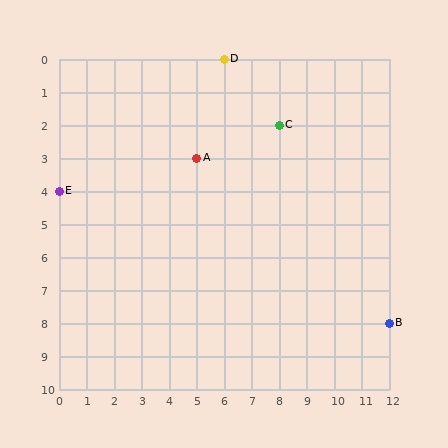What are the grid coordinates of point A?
Point A is at grid coordinates (5, 3).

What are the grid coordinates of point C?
Point C is at grid coordinates (8, 2).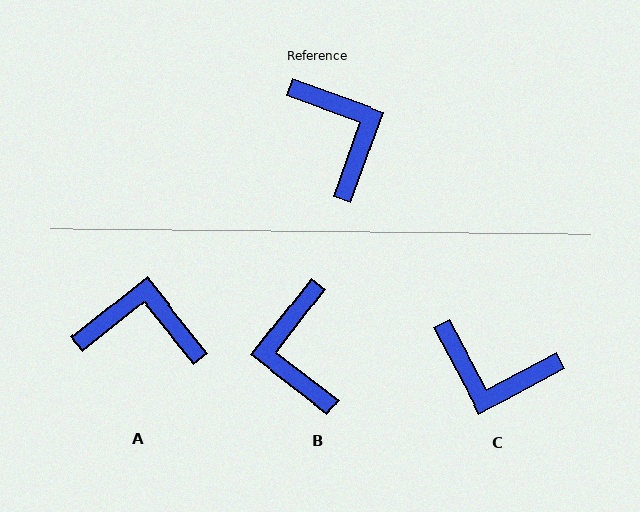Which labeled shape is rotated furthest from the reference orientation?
B, about 162 degrees away.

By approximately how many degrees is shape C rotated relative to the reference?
Approximately 132 degrees clockwise.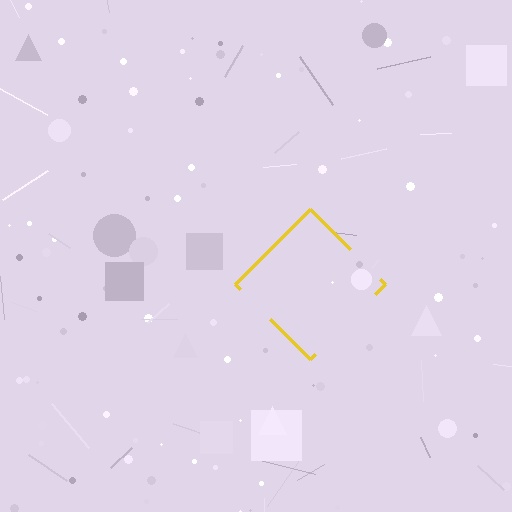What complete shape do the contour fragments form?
The contour fragments form a diamond.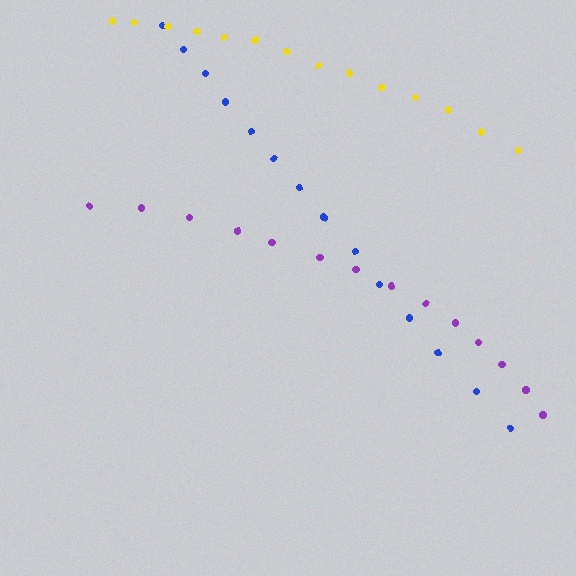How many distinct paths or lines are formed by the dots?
There are 3 distinct paths.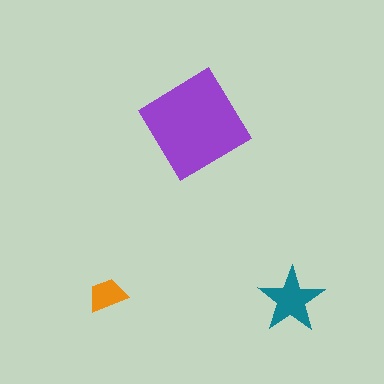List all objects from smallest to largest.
The orange trapezoid, the teal star, the purple diamond.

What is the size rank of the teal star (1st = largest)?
2nd.